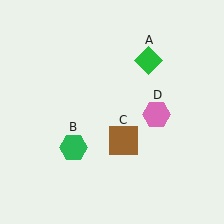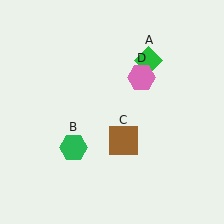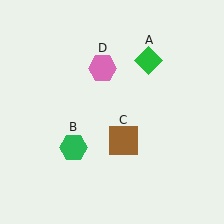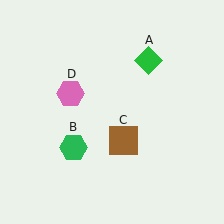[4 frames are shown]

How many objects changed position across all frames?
1 object changed position: pink hexagon (object D).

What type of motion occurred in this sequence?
The pink hexagon (object D) rotated counterclockwise around the center of the scene.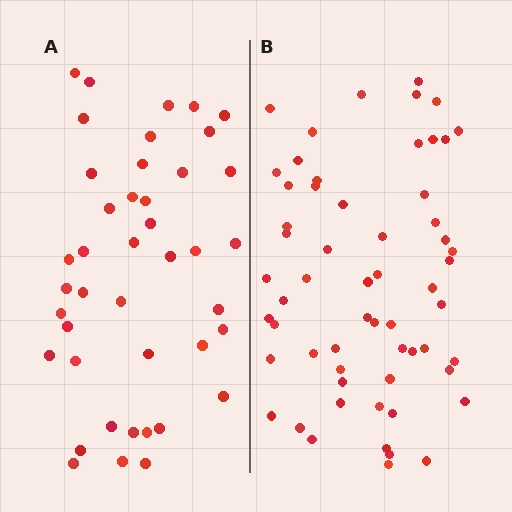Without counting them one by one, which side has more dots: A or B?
Region B (the right region) has more dots.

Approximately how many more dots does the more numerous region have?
Region B has approximately 15 more dots than region A.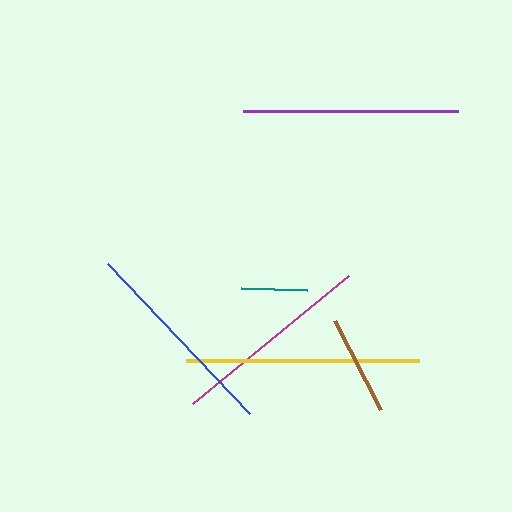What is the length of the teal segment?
The teal segment is approximately 66 pixels long.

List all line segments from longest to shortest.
From longest to shortest: yellow, purple, blue, magenta, brown, teal.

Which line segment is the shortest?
The teal line is the shortest at approximately 66 pixels.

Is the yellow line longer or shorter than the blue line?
The yellow line is longer than the blue line.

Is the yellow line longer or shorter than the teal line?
The yellow line is longer than the teal line.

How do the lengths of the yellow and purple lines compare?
The yellow and purple lines are approximately the same length.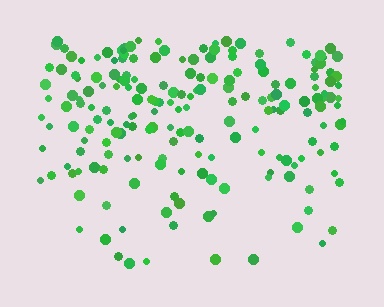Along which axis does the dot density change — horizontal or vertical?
Vertical.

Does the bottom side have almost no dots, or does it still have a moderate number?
Still a moderate number, just noticeably fewer than the top.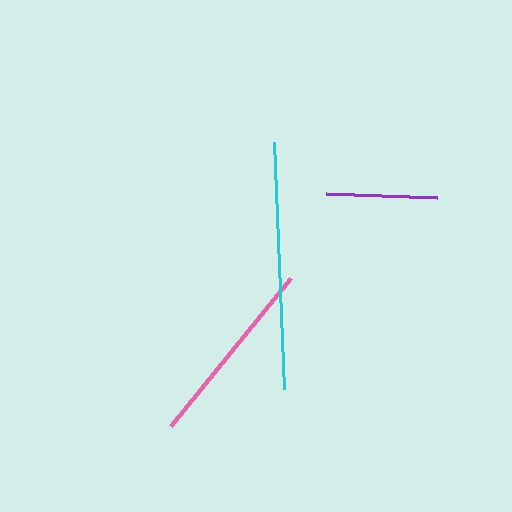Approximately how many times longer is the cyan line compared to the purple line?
The cyan line is approximately 2.2 times the length of the purple line.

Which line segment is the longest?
The cyan line is the longest at approximately 247 pixels.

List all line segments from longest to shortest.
From longest to shortest: cyan, pink, purple.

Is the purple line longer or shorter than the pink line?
The pink line is longer than the purple line.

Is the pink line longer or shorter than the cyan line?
The cyan line is longer than the pink line.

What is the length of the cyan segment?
The cyan segment is approximately 247 pixels long.